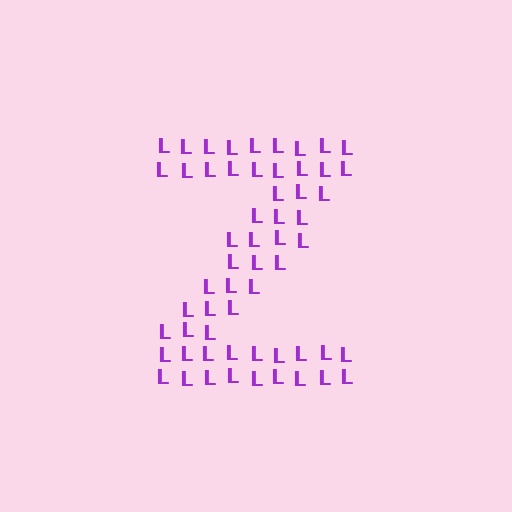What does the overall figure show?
The overall figure shows the letter Z.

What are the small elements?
The small elements are letter L's.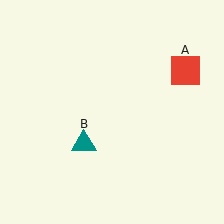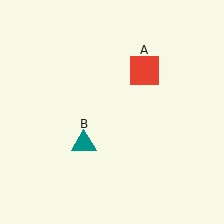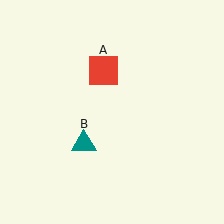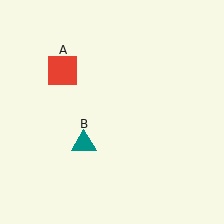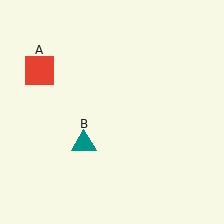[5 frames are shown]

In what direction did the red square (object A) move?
The red square (object A) moved left.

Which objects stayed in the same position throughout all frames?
Teal triangle (object B) remained stationary.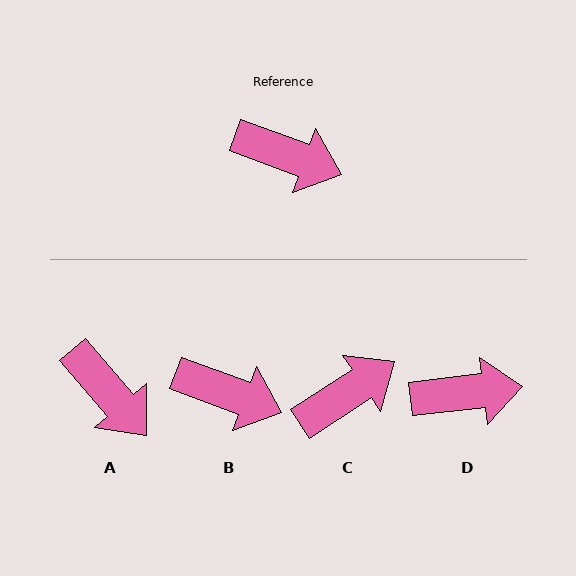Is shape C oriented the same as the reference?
No, it is off by about 54 degrees.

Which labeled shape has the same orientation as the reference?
B.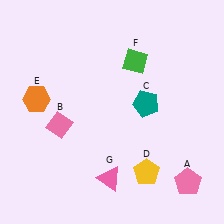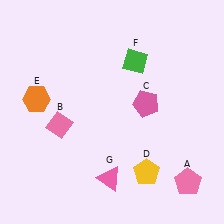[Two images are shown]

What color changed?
The pentagon (C) changed from teal in Image 1 to pink in Image 2.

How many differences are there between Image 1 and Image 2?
There is 1 difference between the two images.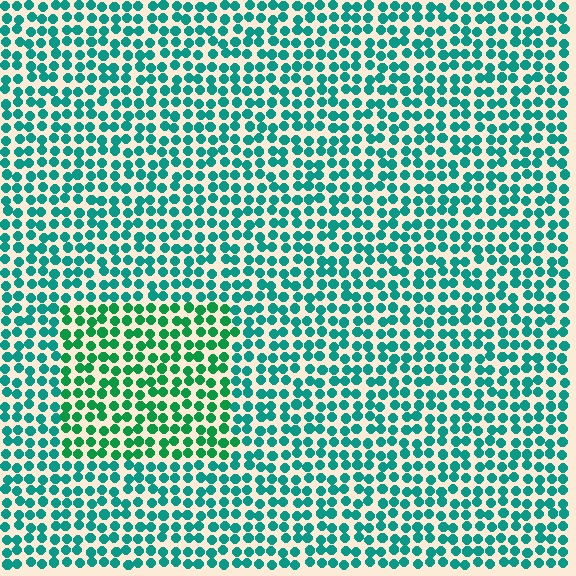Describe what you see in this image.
The image is filled with small teal elements in a uniform arrangement. A rectangle-shaped region is visible where the elements are tinted to a slightly different hue, forming a subtle color boundary.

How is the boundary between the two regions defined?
The boundary is defined purely by a slight shift in hue (about 30 degrees). Spacing, size, and orientation are identical on both sides.